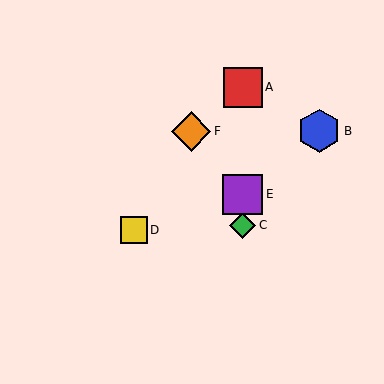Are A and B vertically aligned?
No, A is at x≈243 and B is at x≈319.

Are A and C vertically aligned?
Yes, both are at x≈243.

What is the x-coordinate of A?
Object A is at x≈243.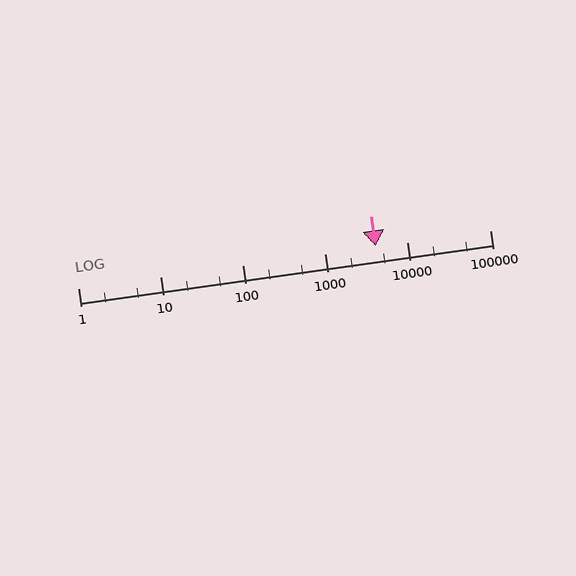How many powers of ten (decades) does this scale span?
The scale spans 5 decades, from 1 to 100000.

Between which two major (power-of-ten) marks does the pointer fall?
The pointer is between 1000 and 10000.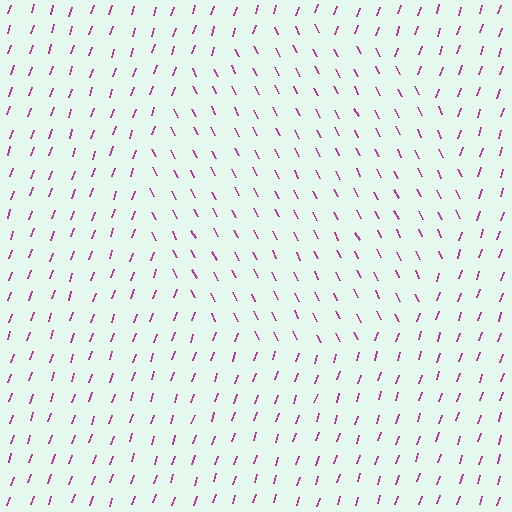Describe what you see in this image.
The image is filled with small magenta line segments. A circle region in the image has lines oriented differently from the surrounding lines, creating a visible texture boundary.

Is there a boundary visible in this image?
Yes, there is a texture boundary formed by a change in line orientation.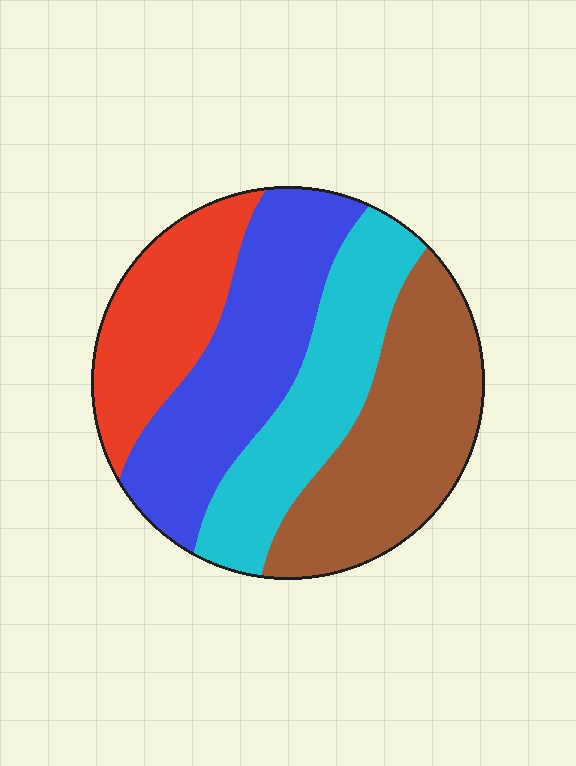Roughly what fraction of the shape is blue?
Blue covers about 30% of the shape.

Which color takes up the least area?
Red, at roughly 20%.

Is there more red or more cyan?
Cyan.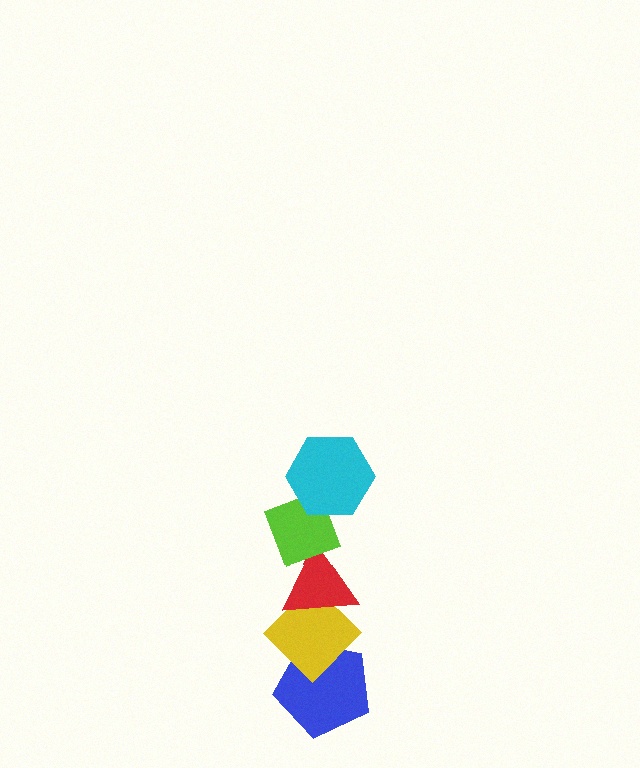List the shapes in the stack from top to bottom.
From top to bottom: the cyan hexagon, the lime diamond, the red triangle, the yellow diamond, the blue pentagon.